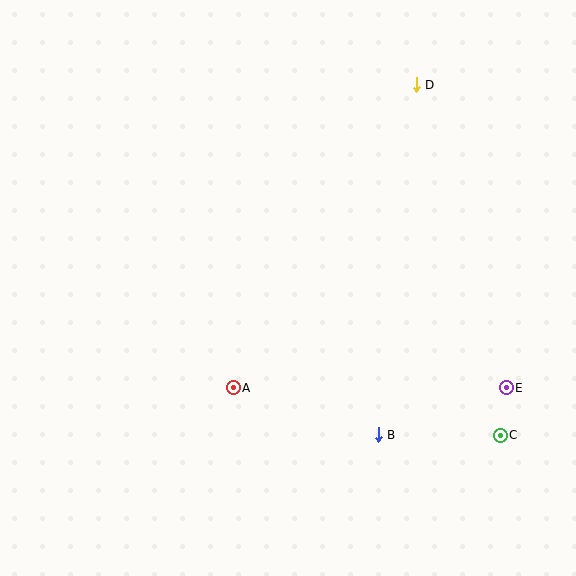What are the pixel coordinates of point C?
Point C is at (500, 435).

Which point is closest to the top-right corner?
Point D is closest to the top-right corner.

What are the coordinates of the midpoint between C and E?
The midpoint between C and E is at (503, 412).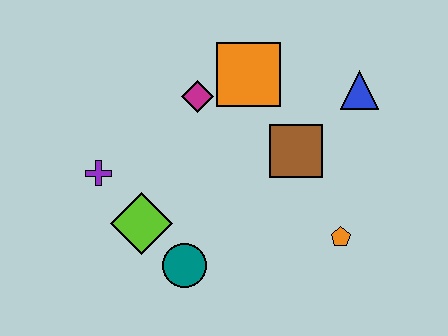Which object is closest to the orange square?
The magenta diamond is closest to the orange square.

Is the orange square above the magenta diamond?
Yes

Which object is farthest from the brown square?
The purple cross is farthest from the brown square.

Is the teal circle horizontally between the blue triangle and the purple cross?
Yes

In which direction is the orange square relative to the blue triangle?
The orange square is to the left of the blue triangle.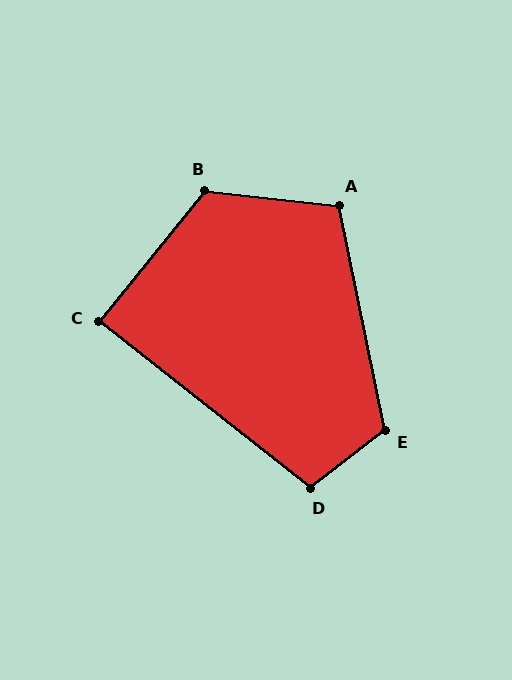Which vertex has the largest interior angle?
B, at approximately 122 degrees.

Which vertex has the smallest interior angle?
C, at approximately 89 degrees.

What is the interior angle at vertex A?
Approximately 108 degrees (obtuse).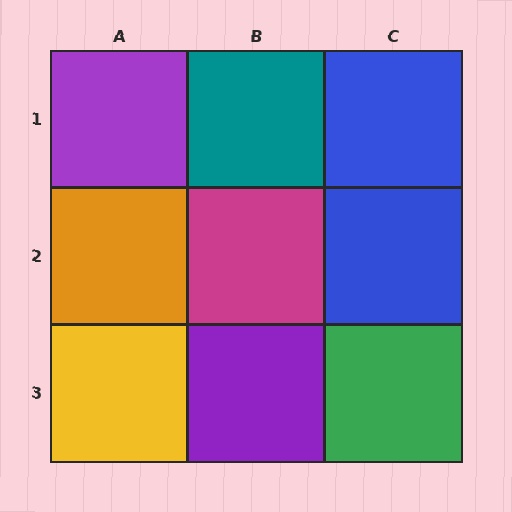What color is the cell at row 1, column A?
Purple.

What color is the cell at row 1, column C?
Blue.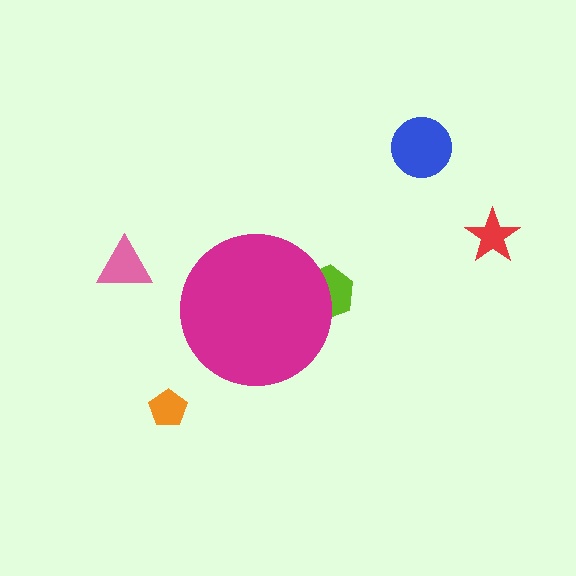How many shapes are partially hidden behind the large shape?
1 shape is partially hidden.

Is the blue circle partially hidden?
No, the blue circle is fully visible.